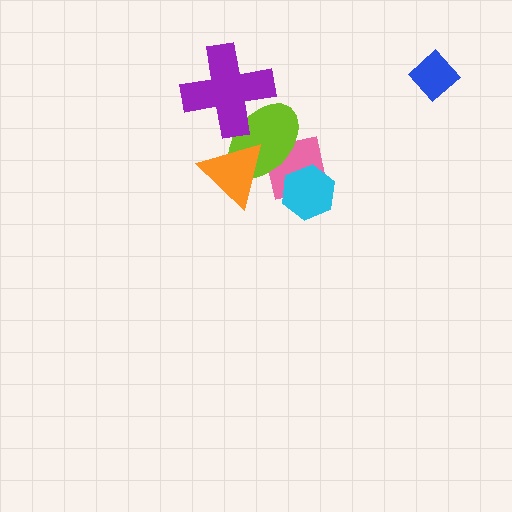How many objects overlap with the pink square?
3 objects overlap with the pink square.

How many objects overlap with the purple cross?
1 object overlaps with the purple cross.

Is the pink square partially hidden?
Yes, it is partially covered by another shape.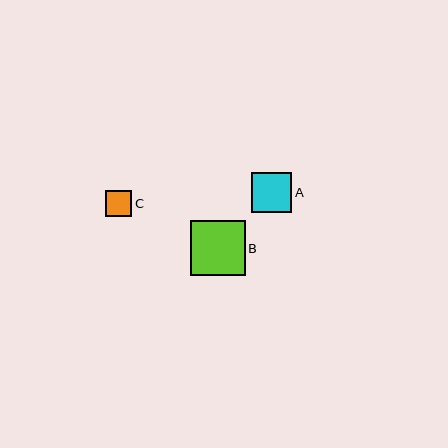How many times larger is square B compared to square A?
Square B is approximately 1.4 times the size of square A.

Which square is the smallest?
Square C is the smallest with a size of approximately 26 pixels.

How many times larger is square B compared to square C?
Square B is approximately 2.1 times the size of square C.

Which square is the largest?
Square B is the largest with a size of approximately 55 pixels.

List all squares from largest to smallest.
From largest to smallest: B, A, C.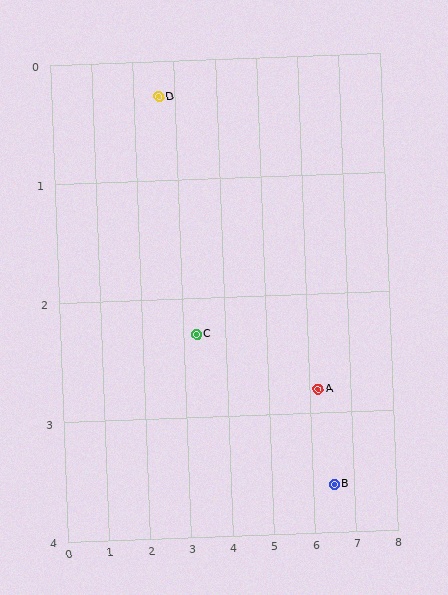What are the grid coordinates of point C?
Point C is at approximately (3.3, 2.3).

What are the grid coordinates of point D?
Point D is at approximately (2.6, 0.3).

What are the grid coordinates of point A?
Point A is at approximately (6.2, 2.8).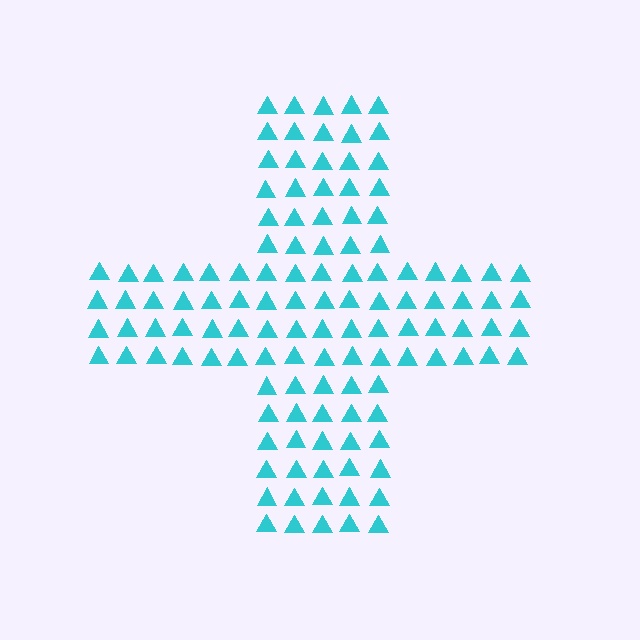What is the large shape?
The large shape is a cross.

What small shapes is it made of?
It is made of small triangles.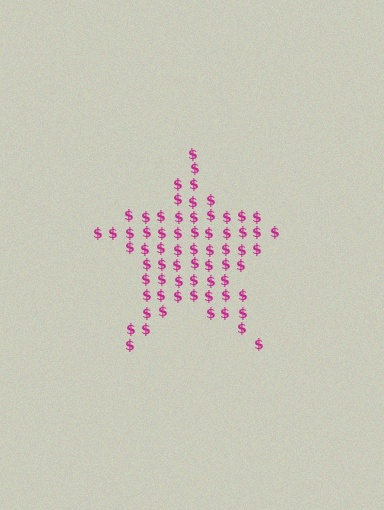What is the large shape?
The large shape is a star.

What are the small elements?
The small elements are dollar signs.